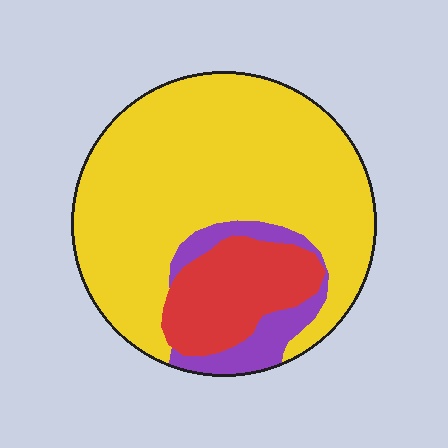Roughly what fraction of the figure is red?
Red covers about 15% of the figure.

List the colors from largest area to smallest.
From largest to smallest: yellow, red, purple.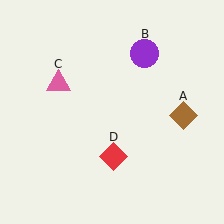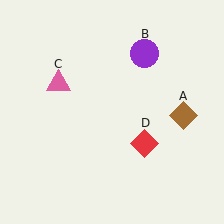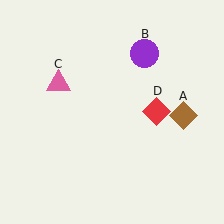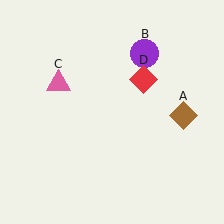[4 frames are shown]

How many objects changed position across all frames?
1 object changed position: red diamond (object D).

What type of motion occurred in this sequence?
The red diamond (object D) rotated counterclockwise around the center of the scene.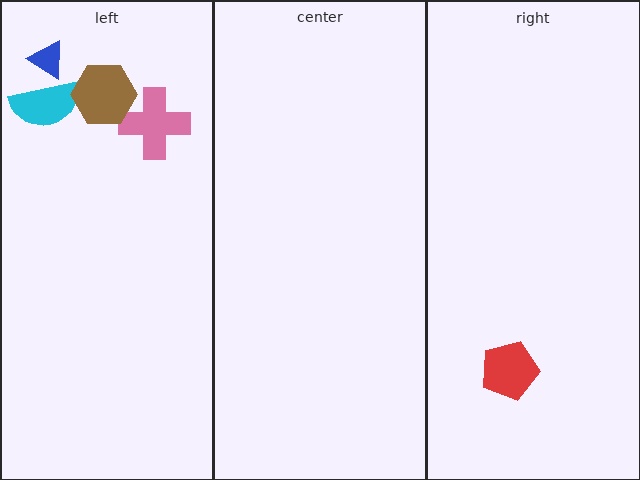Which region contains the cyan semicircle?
The left region.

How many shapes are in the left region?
4.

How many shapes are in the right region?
1.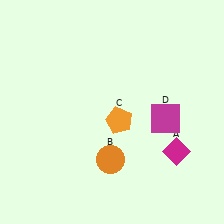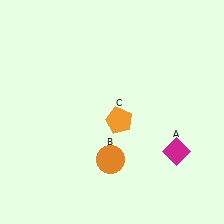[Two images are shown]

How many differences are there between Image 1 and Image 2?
There is 1 difference between the two images.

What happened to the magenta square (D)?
The magenta square (D) was removed in Image 2. It was in the bottom-right area of Image 1.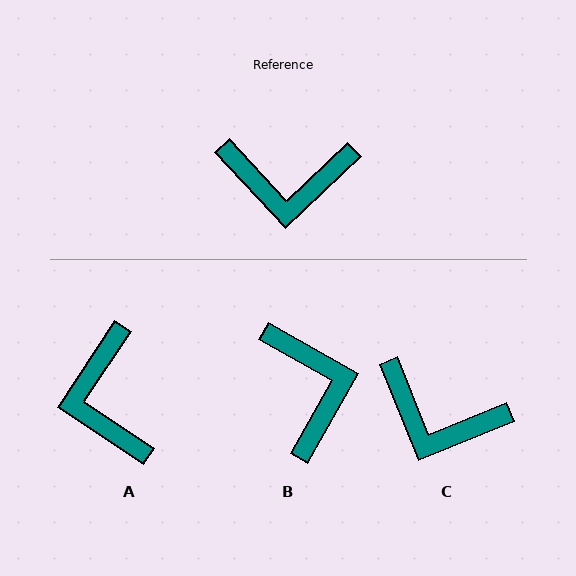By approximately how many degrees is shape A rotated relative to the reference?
Approximately 77 degrees clockwise.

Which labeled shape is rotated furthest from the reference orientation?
B, about 107 degrees away.